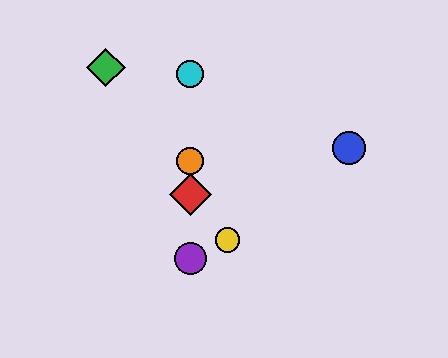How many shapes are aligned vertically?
4 shapes (the red diamond, the purple circle, the orange circle, the cyan circle) are aligned vertically.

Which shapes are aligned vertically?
The red diamond, the purple circle, the orange circle, the cyan circle are aligned vertically.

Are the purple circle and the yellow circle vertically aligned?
No, the purple circle is at x≈190 and the yellow circle is at x≈228.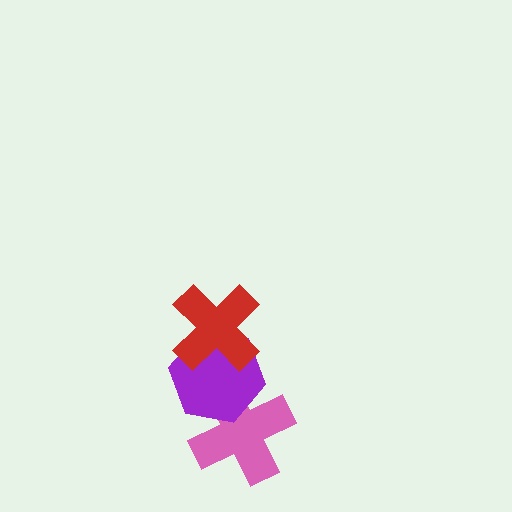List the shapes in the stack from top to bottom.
From top to bottom: the red cross, the purple hexagon, the pink cross.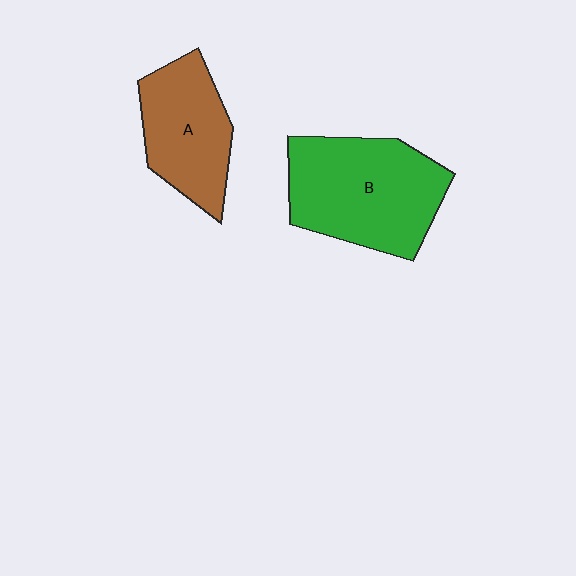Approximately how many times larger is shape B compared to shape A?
Approximately 1.4 times.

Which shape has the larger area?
Shape B (green).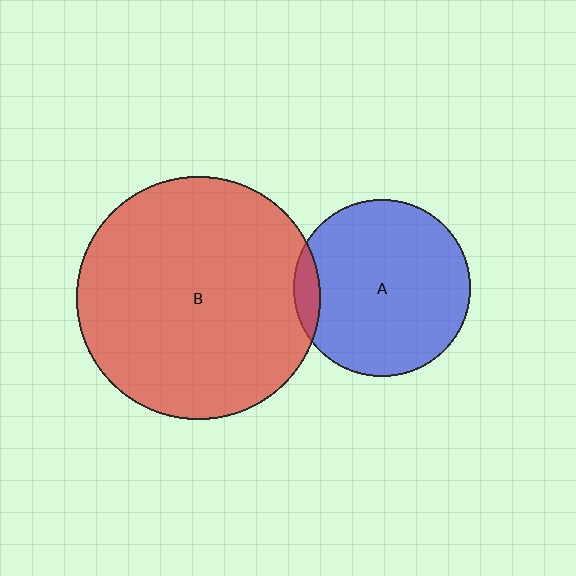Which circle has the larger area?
Circle B (red).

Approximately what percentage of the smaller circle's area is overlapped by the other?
Approximately 5%.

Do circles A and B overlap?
Yes.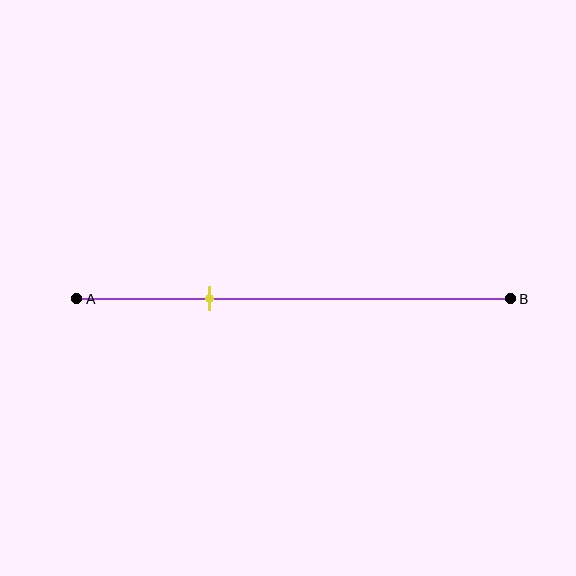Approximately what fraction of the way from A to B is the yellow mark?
The yellow mark is approximately 30% of the way from A to B.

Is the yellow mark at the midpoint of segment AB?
No, the mark is at about 30% from A, not at the 50% midpoint.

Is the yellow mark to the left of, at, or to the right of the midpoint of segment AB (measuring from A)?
The yellow mark is to the left of the midpoint of segment AB.